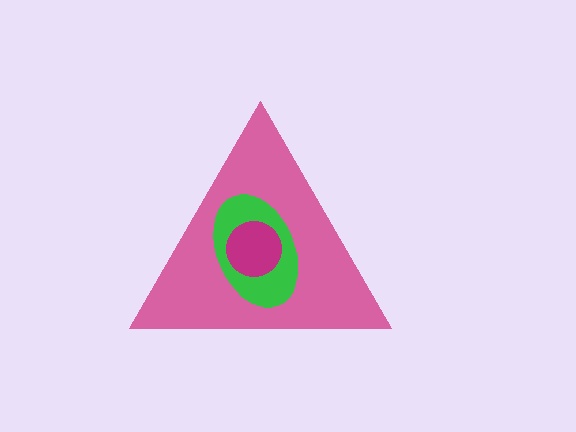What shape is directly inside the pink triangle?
The green ellipse.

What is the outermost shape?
The pink triangle.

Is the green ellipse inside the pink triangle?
Yes.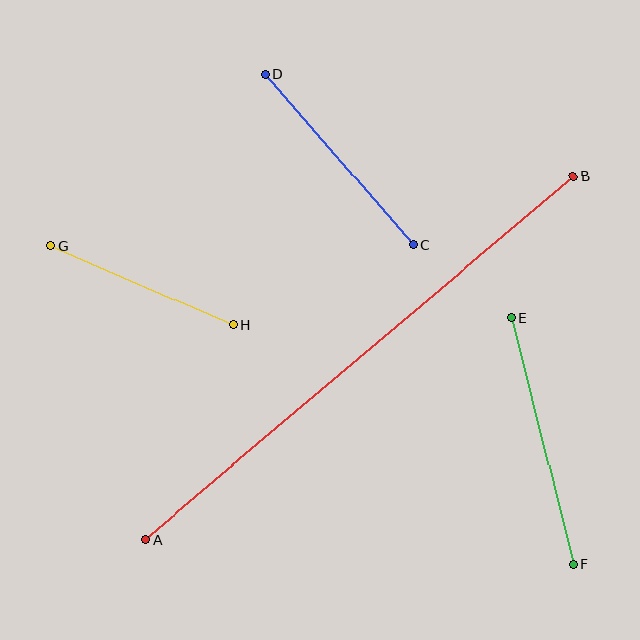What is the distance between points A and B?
The distance is approximately 561 pixels.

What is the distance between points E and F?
The distance is approximately 254 pixels.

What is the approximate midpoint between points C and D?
The midpoint is at approximately (339, 160) pixels.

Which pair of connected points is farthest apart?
Points A and B are farthest apart.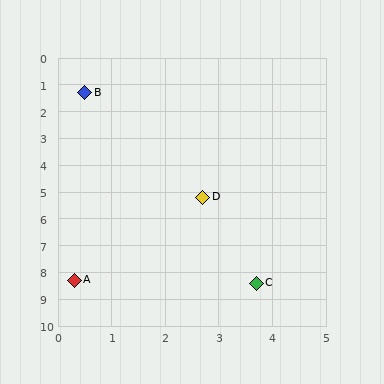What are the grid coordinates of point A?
Point A is at approximately (0.3, 8.3).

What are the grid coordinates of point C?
Point C is at approximately (3.7, 8.4).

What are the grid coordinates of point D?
Point D is at approximately (2.7, 5.2).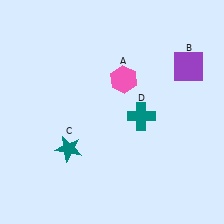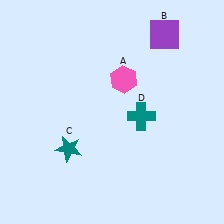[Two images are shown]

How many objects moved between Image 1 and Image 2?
1 object moved between the two images.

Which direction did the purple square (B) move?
The purple square (B) moved up.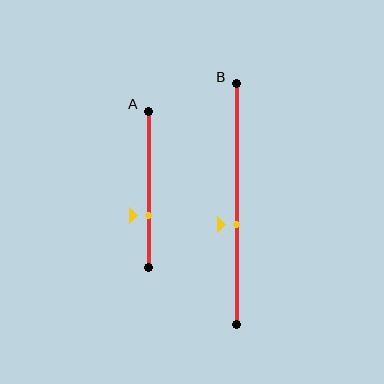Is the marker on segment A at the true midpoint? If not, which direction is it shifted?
No, the marker on segment A is shifted downward by about 17% of the segment length.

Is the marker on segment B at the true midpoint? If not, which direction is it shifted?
No, the marker on segment B is shifted downward by about 9% of the segment length.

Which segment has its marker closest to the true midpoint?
Segment B has its marker closest to the true midpoint.